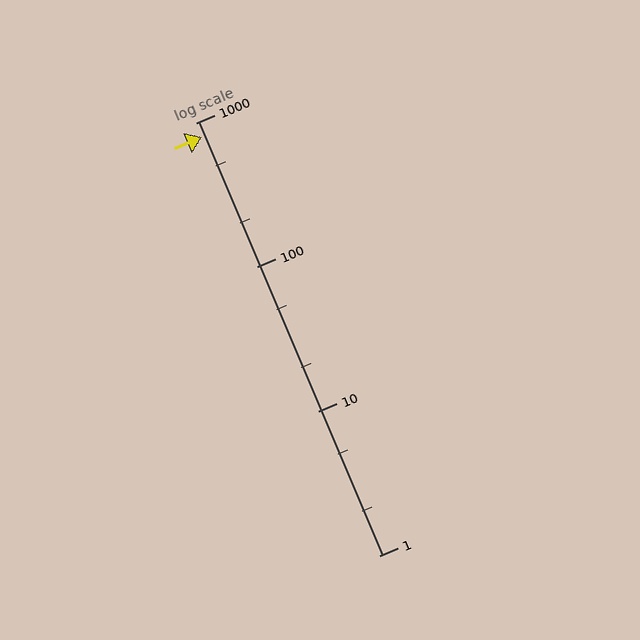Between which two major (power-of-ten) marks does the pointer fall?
The pointer is between 100 and 1000.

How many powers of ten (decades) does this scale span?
The scale spans 3 decades, from 1 to 1000.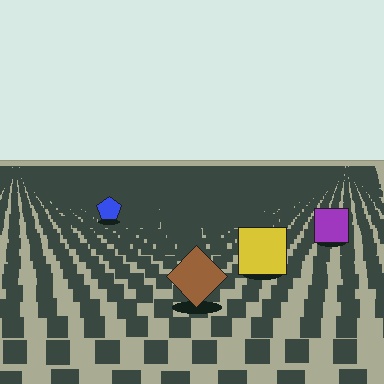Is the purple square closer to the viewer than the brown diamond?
No. The brown diamond is closer — you can tell from the texture gradient: the ground texture is coarser near it.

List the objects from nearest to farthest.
From nearest to farthest: the brown diamond, the yellow square, the purple square, the blue pentagon.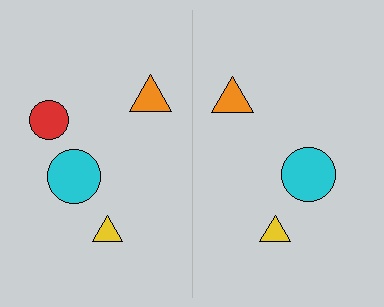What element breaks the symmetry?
A red circle is missing from the right side.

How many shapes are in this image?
There are 7 shapes in this image.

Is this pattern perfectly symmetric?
No, the pattern is not perfectly symmetric. A red circle is missing from the right side.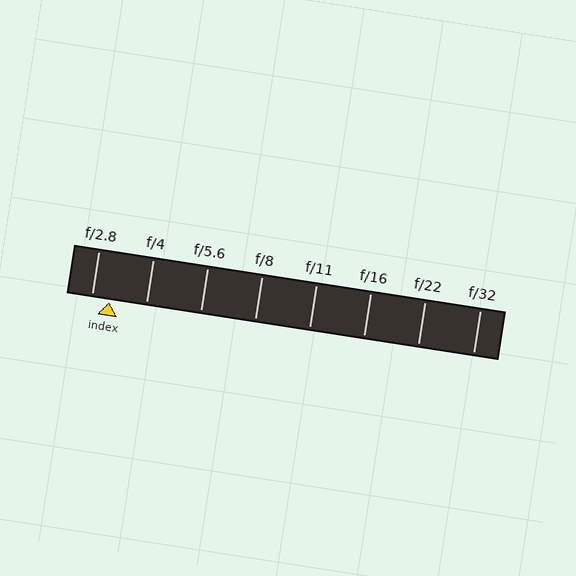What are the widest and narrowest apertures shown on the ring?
The widest aperture shown is f/2.8 and the narrowest is f/32.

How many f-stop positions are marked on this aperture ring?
There are 8 f-stop positions marked.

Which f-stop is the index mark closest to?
The index mark is closest to f/2.8.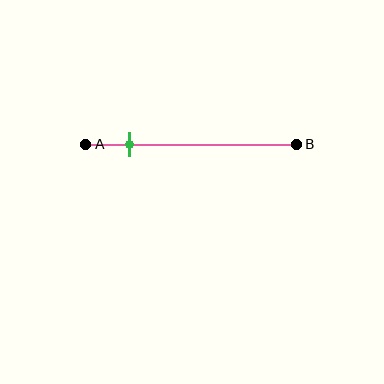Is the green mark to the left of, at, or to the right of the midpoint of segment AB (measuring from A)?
The green mark is to the left of the midpoint of segment AB.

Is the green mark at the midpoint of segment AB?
No, the mark is at about 20% from A, not at the 50% midpoint.